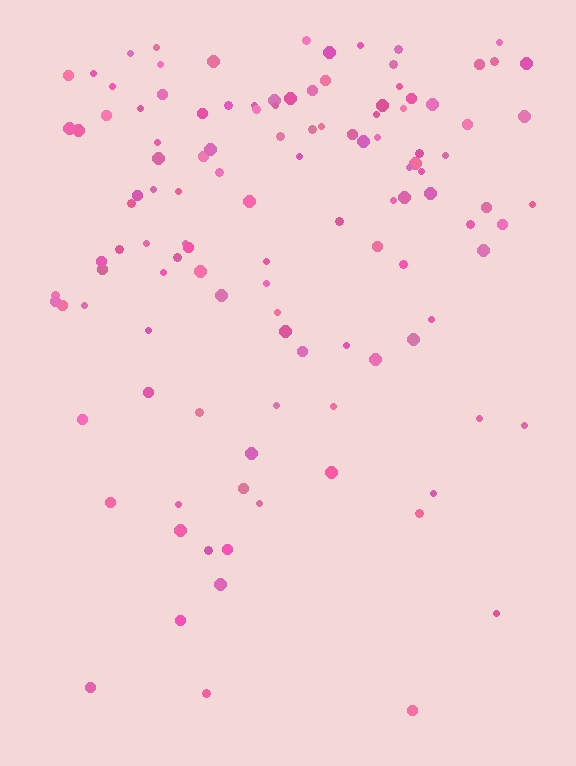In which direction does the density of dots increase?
From bottom to top, with the top side densest.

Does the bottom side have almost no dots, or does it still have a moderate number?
Still a moderate number, just noticeably fewer than the top.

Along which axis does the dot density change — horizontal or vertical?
Vertical.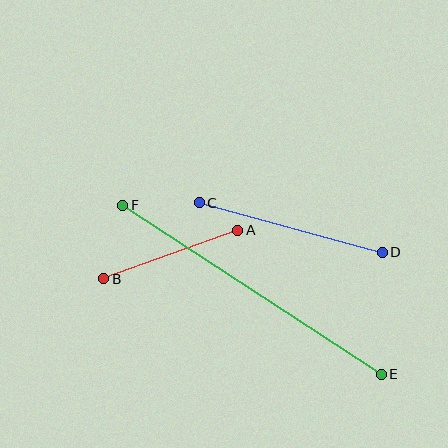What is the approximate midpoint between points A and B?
The midpoint is at approximately (171, 254) pixels.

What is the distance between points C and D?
The distance is approximately 190 pixels.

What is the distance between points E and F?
The distance is approximately 309 pixels.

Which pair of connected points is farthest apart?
Points E and F are farthest apart.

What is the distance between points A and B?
The distance is approximately 143 pixels.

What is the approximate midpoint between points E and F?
The midpoint is at approximately (252, 290) pixels.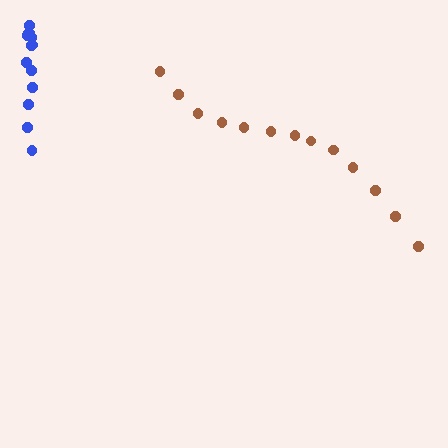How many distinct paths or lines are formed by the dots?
There are 2 distinct paths.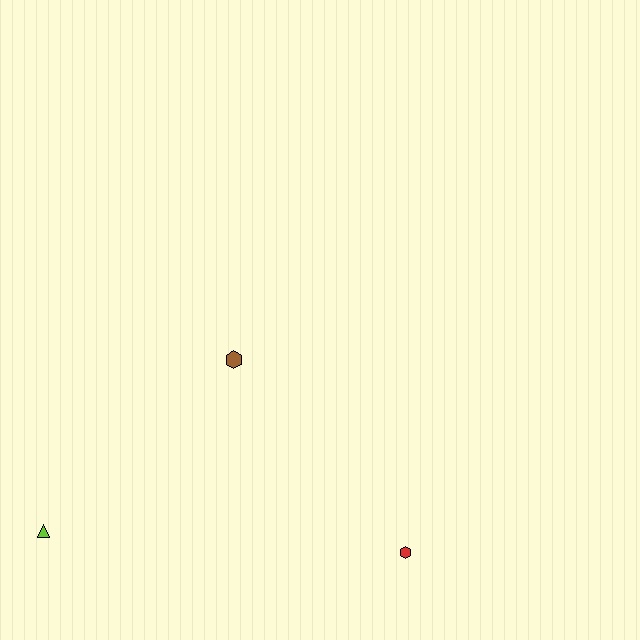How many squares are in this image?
There are no squares.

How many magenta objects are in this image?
There are no magenta objects.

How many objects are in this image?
There are 3 objects.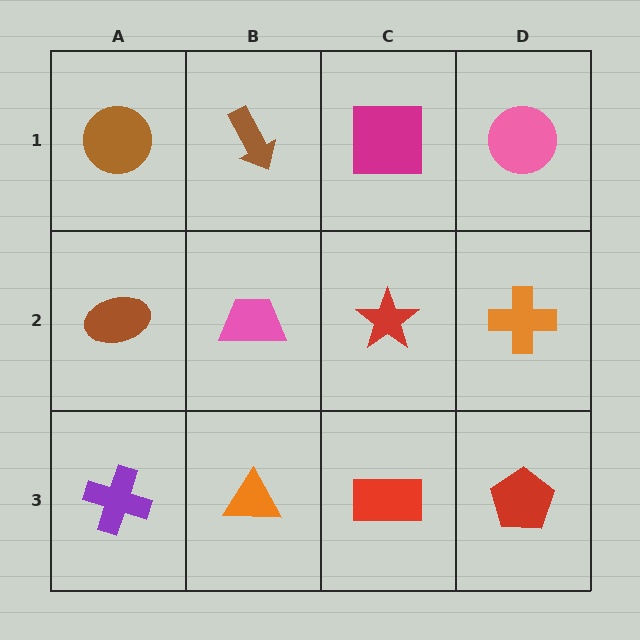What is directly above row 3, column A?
A brown ellipse.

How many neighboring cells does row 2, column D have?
3.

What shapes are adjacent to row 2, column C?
A magenta square (row 1, column C), a red rectangle (row 3, column C), a pink trapezoid (row 2, column B), an orange cross (row 2, column D).